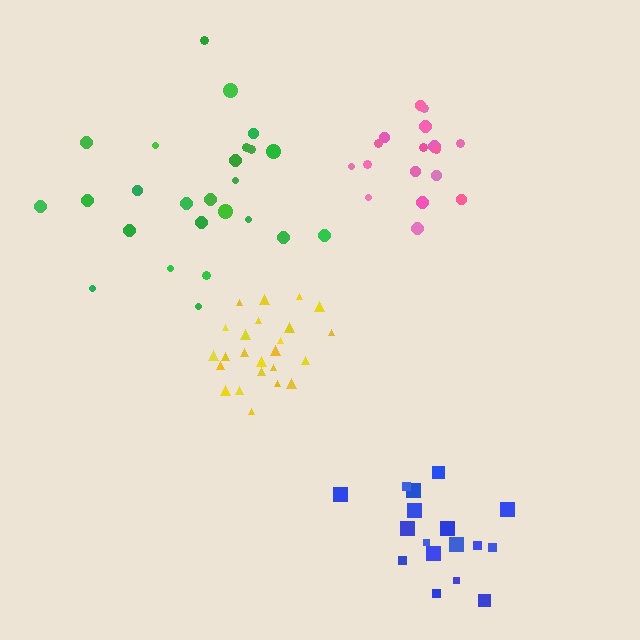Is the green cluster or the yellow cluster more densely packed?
Yellow.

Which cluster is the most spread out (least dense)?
Green.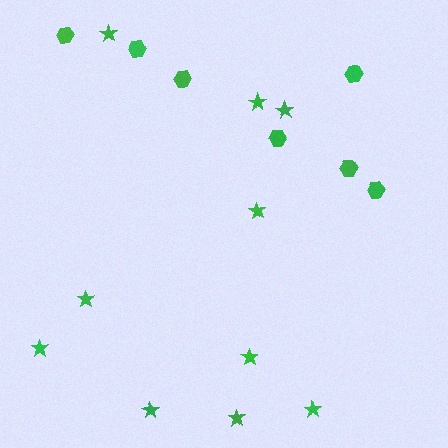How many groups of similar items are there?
There are 2 groups: one group of hexagons (7) and one group of stars (10).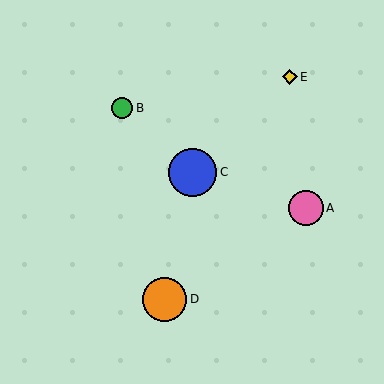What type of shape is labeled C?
Shape C is a blue circle.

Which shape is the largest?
The blue circle (labeled C) is the largest.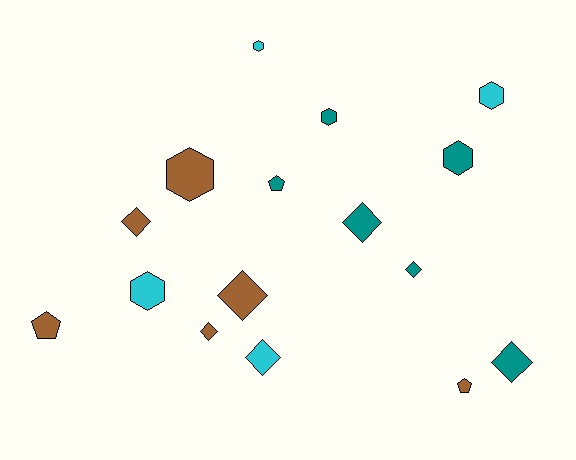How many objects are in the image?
There are 16 objects.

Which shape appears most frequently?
Diamond, with 7 objects.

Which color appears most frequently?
Brown, with 6 objects.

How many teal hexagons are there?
There are 2 teal hexagons.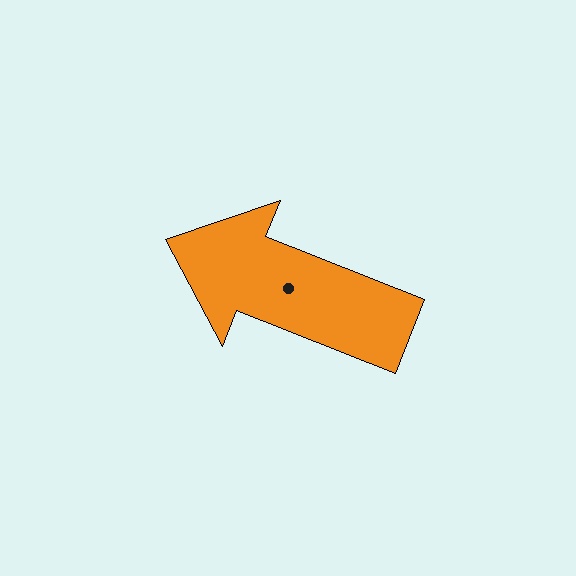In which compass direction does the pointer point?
West.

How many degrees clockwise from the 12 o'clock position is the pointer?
Approximately 292 degrees.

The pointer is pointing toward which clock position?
Roughly 10 o'clock.